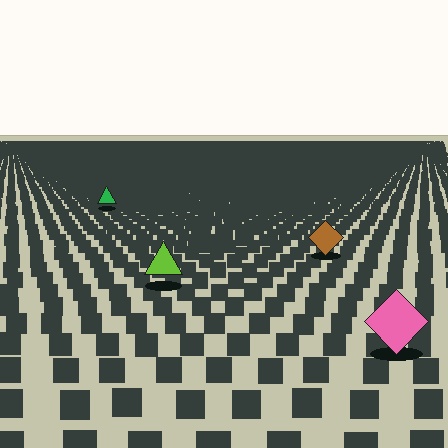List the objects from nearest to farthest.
From nearest to farthest: the pink diamond, the lime triangle, the brown diamond, the green triangle.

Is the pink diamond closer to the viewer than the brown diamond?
Yes. The pink diamond is closer — you can tell from the texture gradient: the ground texture is coarser near it.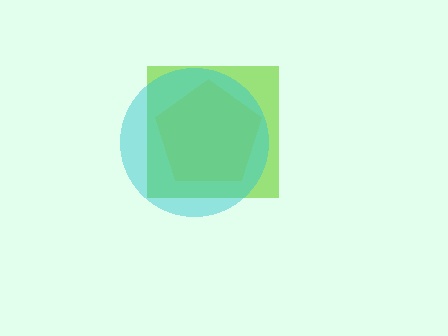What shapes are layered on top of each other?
The layered shapes are: a yellow pentagon, a lime square, a cyan circle.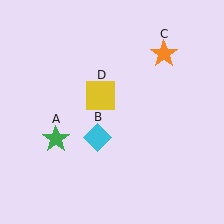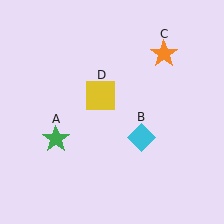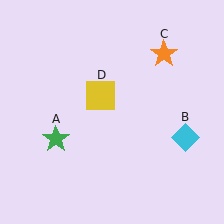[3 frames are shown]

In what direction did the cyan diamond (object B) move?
The cyan diamond (object B) moved right.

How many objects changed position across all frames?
1 object changed position: cyan diamond (object B).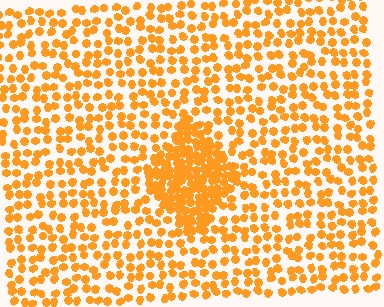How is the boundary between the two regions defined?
The boundary is defined by a change in element density (approximately 2.4x ratio). All elements are the same color, size, and shape.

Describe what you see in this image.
The image contains small orange elements arranged at two different densities. A diamond-shaped region is visible where the elements are more densely packed than the surrounding area.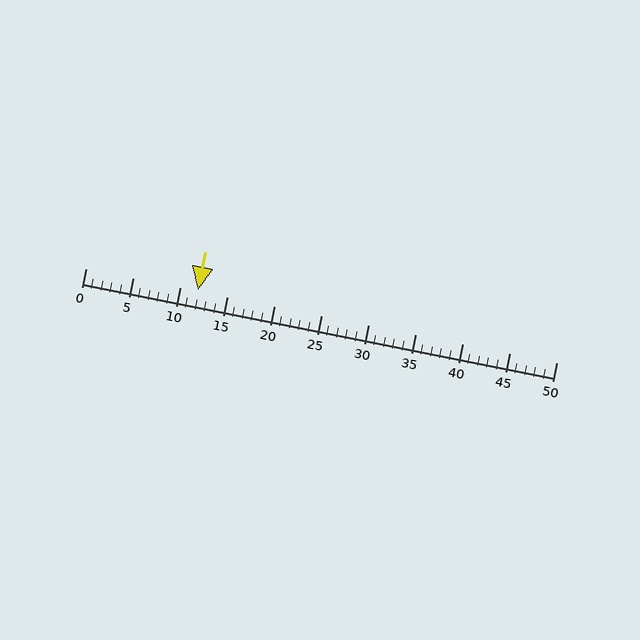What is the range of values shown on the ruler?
The ruler shows values from 0 to 50.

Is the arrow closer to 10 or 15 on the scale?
The arrow is closer to 10.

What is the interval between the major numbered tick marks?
The major tick marks are spaced 5 units apart.